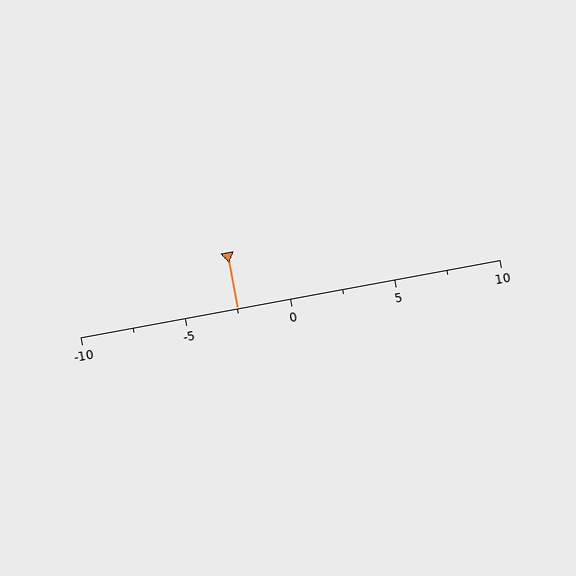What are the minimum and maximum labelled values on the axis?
The axis runs from -10 to 10.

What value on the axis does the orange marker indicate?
The marker indicates approximately -2.5.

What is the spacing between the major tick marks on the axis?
The major ticks are spaced 5 apart.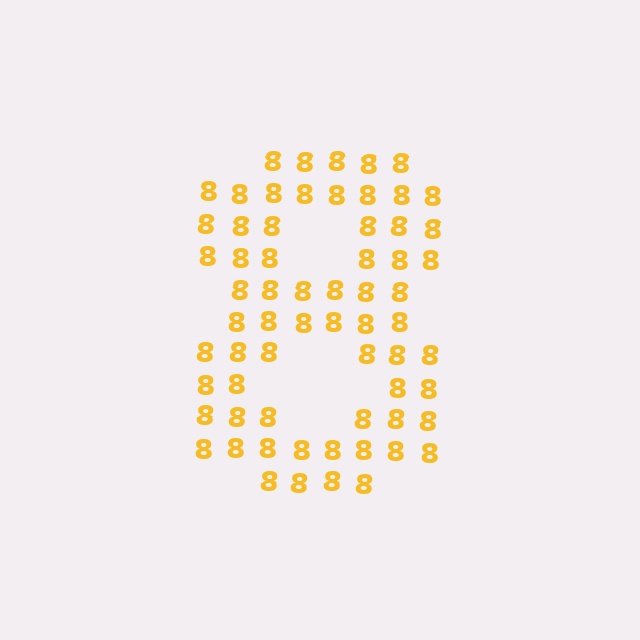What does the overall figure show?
The overall figure shows the digit 8.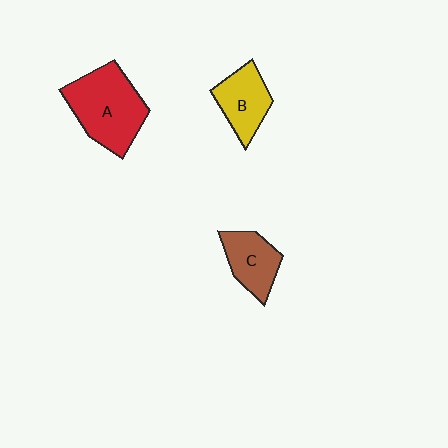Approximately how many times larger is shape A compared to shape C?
Approximately 1.8 times.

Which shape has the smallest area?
Shape C (brown).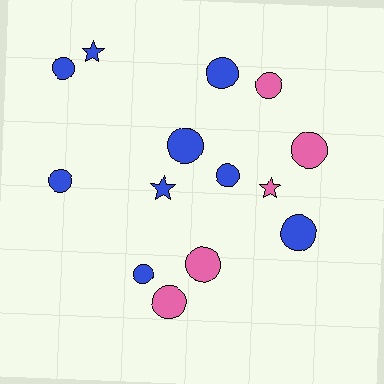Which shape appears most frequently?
Circle, with 11 objects.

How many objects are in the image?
There are 14 objects.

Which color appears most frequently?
Blue, with 9 objects.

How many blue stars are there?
There are 2 blue stars.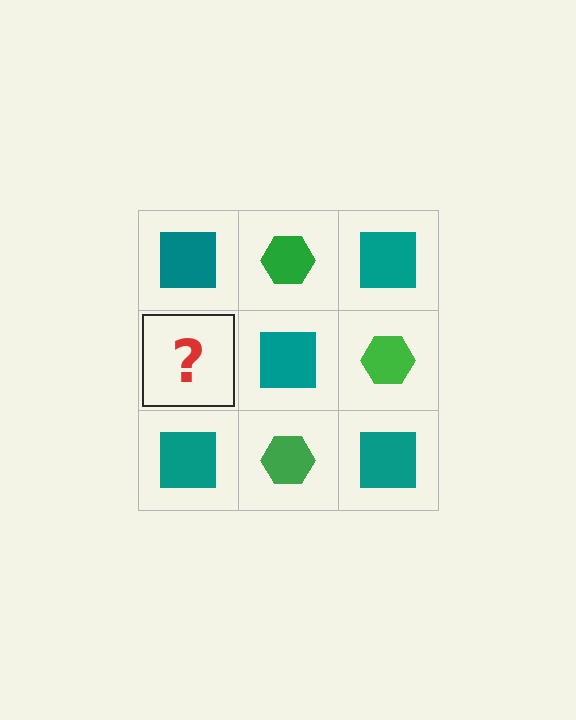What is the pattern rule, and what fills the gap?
The rule is that it alternates teal square and green hexagon in a checkerboard pattern. The gap should be filled with a green hexagon.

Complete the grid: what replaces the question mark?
The question mark should be replaced with a green hexagon.